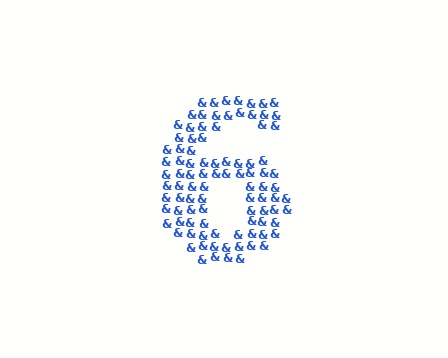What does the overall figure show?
The overall figure shows the digit 6.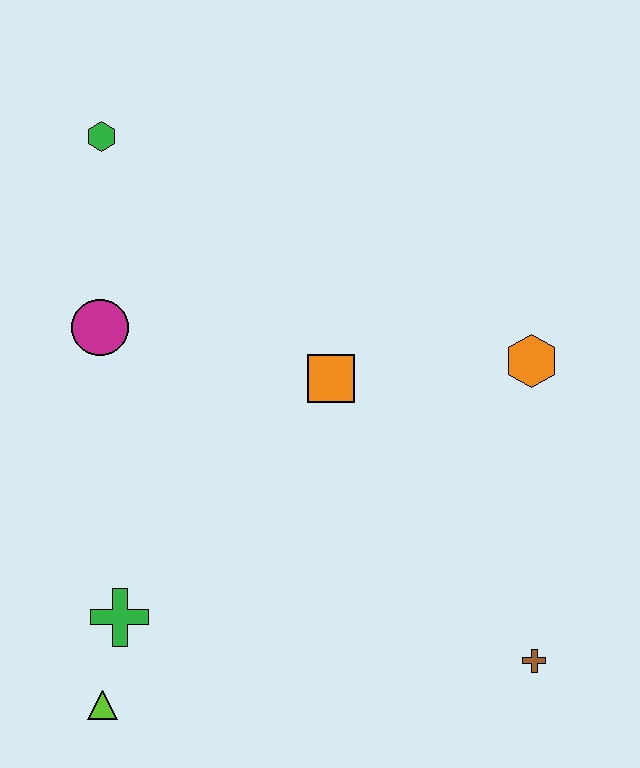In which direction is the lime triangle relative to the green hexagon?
The lime triangle is below the green hexagon.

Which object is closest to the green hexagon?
The magenta circle is closest to the green hexagon.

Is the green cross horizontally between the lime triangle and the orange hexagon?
Yes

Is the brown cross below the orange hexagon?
Yes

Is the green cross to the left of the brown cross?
Yes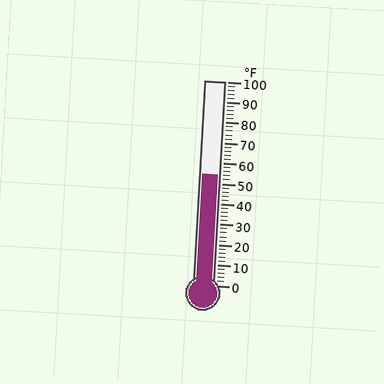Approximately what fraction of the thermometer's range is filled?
The thermometer is filled to approximately 55% of its range.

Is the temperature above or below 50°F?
The temperature is above 50°F.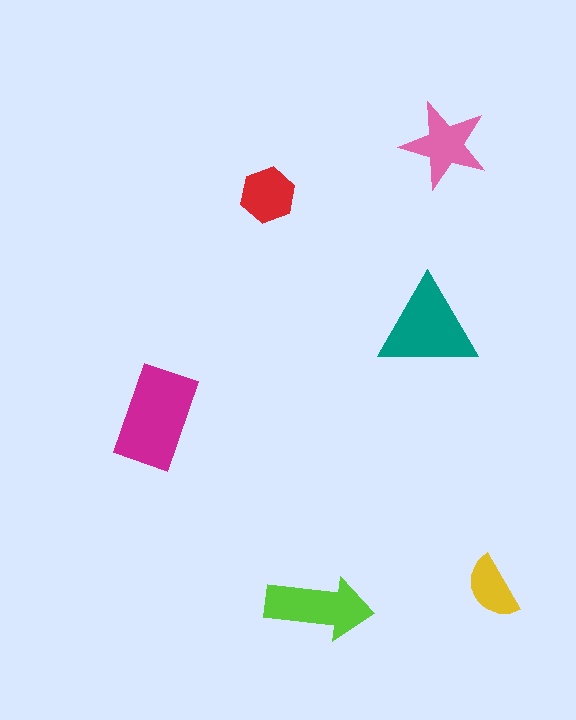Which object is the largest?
The magenta rectangle.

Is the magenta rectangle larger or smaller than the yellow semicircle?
Larger.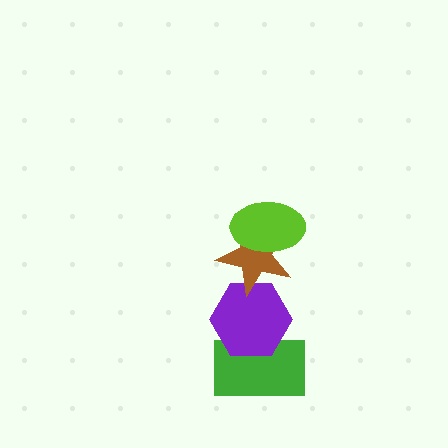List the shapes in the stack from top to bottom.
From top to bottom: the lime ellipse, the brown star, the purple hexagon, the green rectangle.